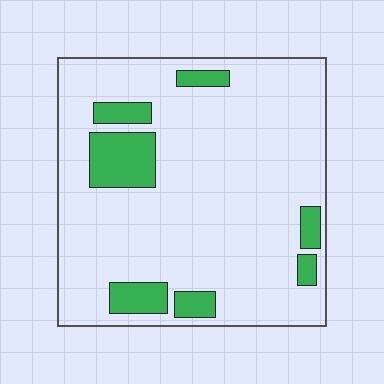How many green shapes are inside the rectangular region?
7.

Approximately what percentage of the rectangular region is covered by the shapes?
Approximately 15%.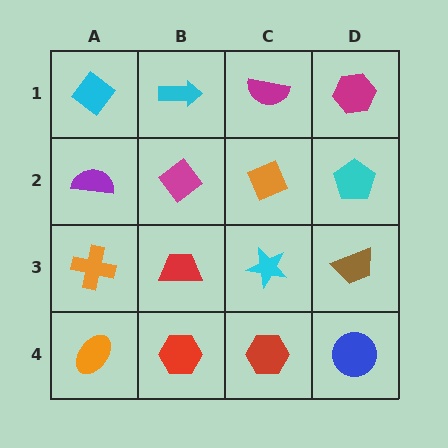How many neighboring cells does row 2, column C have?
4.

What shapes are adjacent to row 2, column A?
A cyan diamond (row 1, column A), an orange cross (row 3, column A), a magenta diamond (row 2, column B).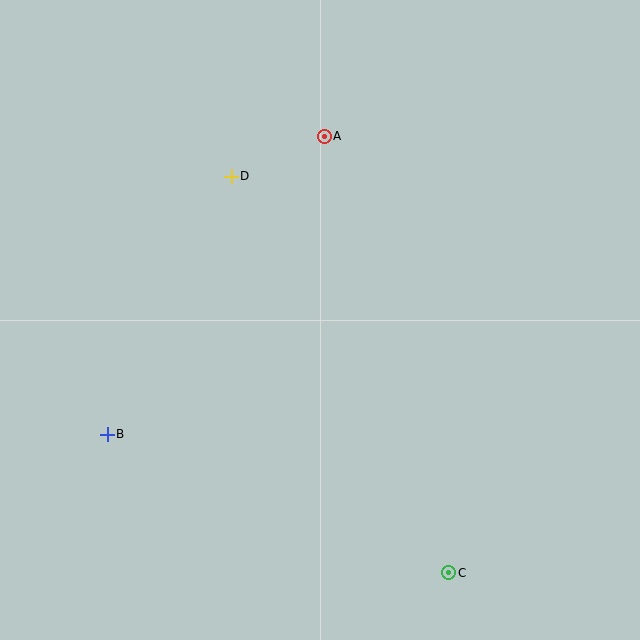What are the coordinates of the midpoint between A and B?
The midpoint between A and B is at (216, 285).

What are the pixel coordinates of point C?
Point C is at (449, 573).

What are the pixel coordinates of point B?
Point B is at (107, 434).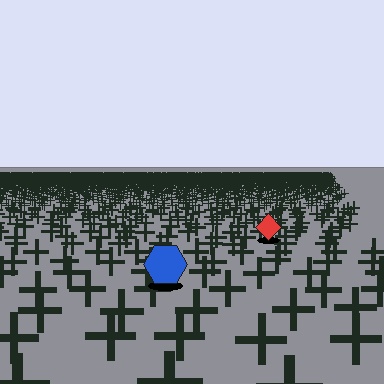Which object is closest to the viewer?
The blue hexagon is closest. The texture marks near it are larger and more spread out.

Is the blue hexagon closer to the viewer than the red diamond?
Yes. The blue hexagon is closer — you can tell from the texture gradient: the ground texture is coarser near it.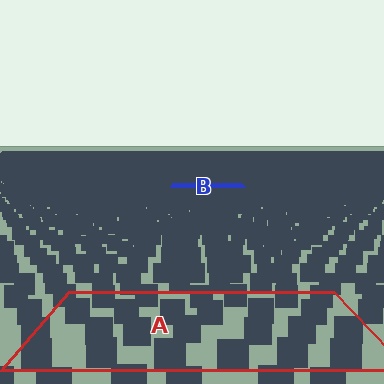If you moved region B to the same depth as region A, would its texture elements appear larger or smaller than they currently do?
They would appear larger. At a closer depth, the same texture elements are projected at a bigger on-screen size.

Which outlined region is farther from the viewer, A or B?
Region B is farther from the viewer — the texture elements inside it appear smaller and more densely packed.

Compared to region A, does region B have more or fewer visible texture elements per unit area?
Region B has more texture elements per unit area — they are packed more densely because it is farther away.